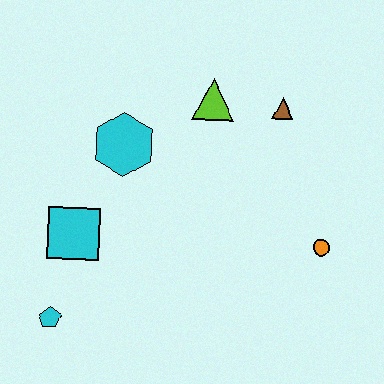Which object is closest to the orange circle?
The brown triangle is closest to the orange circle.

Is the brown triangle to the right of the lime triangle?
Yes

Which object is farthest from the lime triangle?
The cyan pentagon is farthest from the lime triangle.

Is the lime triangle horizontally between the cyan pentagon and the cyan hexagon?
No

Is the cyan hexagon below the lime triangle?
Yes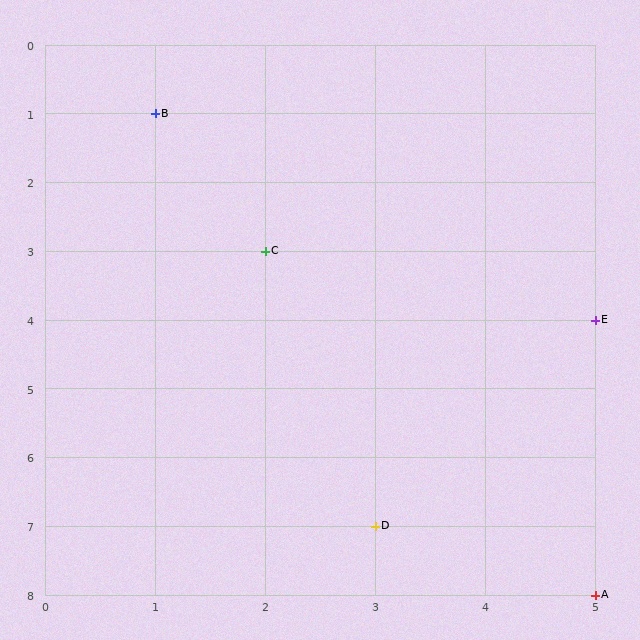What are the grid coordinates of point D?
Point D is at grid coordinates (3, 7).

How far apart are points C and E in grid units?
Points C and E are 3 columns and 1 row apart (about 3.2 grid units diagonally).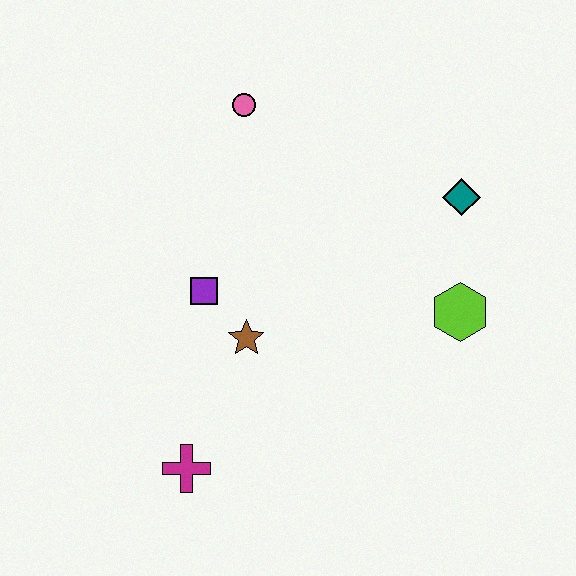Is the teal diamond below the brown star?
No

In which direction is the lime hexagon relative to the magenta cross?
The lime hexagon is to the right of the magenta cross.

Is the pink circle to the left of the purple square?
No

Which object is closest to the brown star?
The purple square is closest to the brown star.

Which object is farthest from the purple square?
The teal diamond is farthest from the purple square.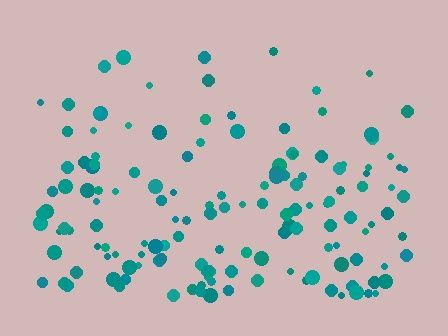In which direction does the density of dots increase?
From top to bottom, with the bottom side densest.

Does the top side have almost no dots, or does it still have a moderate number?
Still a moderate number, just noticeably fewer than the bottom.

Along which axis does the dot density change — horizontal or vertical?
Vertical.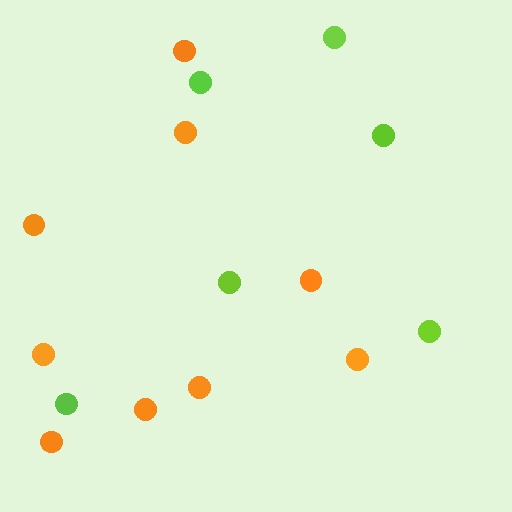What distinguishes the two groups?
There are 2 groups: one group of lime circles (6) and one group of orange circles (9).